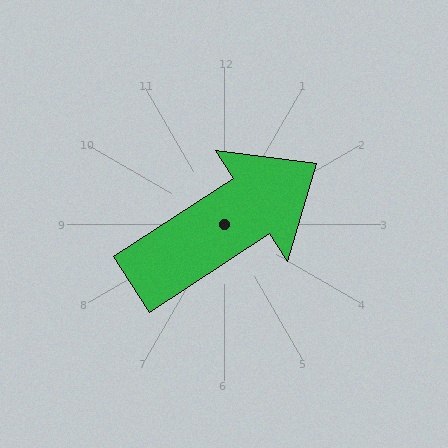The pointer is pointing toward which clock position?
Roughly 2 o'clock.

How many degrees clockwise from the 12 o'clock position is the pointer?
Approximately 57 degrees.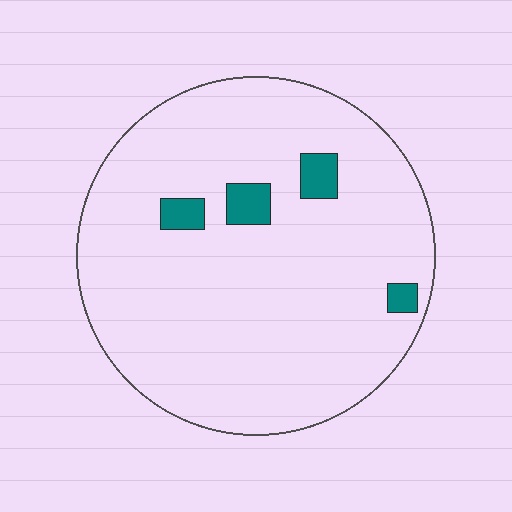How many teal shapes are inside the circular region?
4.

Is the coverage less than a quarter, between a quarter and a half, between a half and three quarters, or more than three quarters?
Less than a quarter.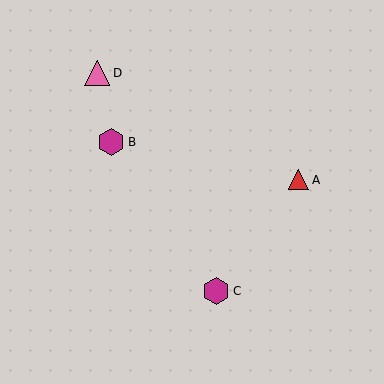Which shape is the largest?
The magenta hexagon (labeled B) is the largest.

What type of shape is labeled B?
Shape B is a magenta hexagon.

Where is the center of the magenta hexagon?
The center of the magenta hexagon is at (216, 291).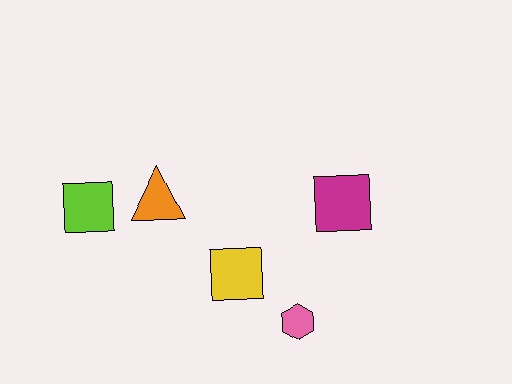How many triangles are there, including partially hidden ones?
There is 1 triangle.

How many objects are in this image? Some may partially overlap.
There are 5 objects.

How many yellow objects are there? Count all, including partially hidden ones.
There is 1 yellow object.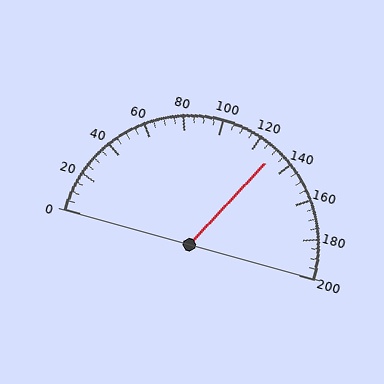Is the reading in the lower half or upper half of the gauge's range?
The reading is in the upper half of the range (0 to 200).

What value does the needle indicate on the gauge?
The needle indicates approximately 130.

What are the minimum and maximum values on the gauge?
The gauge ranges from 0 to 200.